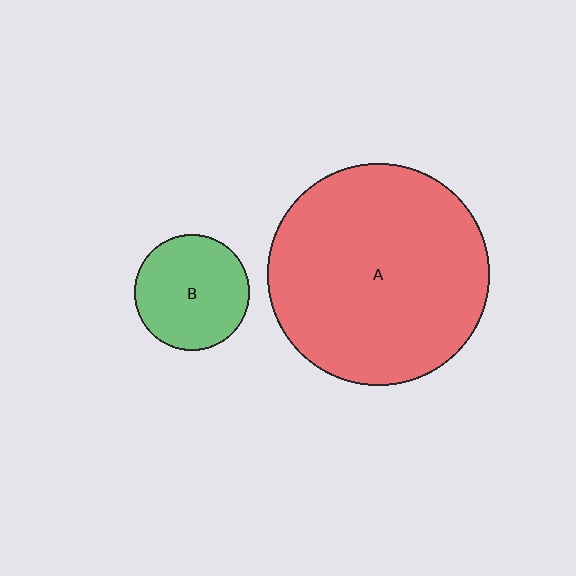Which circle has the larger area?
Circle A (red).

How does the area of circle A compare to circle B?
Approximately 3.7 times.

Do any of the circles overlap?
No, none of the circles overlap.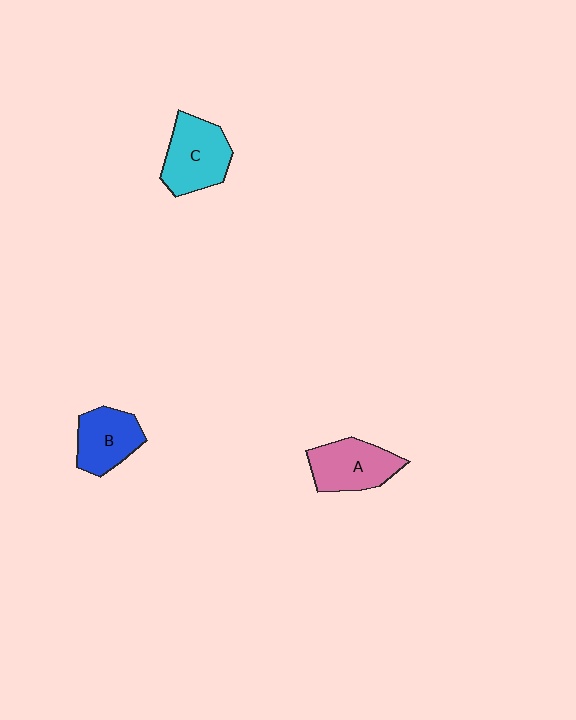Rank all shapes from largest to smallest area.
From largest to smallest: C (cyan), A (pink), B (blue).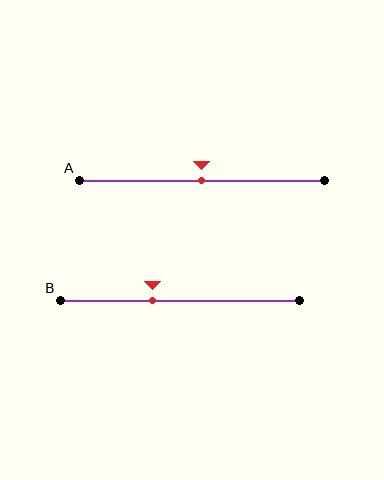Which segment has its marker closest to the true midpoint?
Segment A has its marker closest to the true midpoint.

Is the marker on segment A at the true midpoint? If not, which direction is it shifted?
Yes, the marker on segment A is at the true midpoint.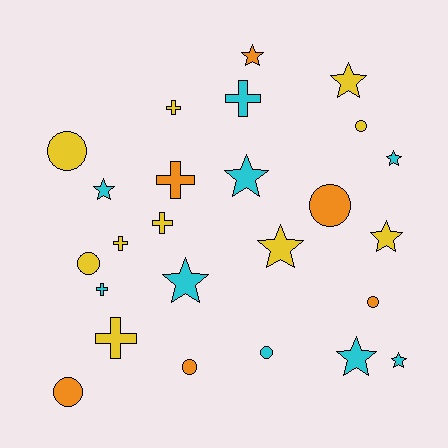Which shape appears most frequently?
Star, with 10 objects.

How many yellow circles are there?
There are 3 yellow circles.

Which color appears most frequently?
Yellow, with 10 objects.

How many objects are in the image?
There are 25 objects.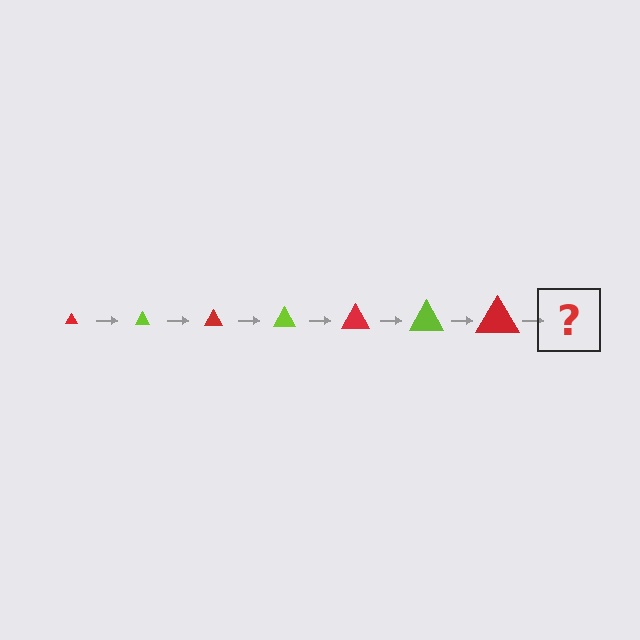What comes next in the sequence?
The next element should be a lime triangle, larger than the previous one.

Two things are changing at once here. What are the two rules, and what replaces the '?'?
The two rules are that the triangle grows larger each step and the color cycles through red and lime. The '?' should be a lime triangle, larger than the previous one.